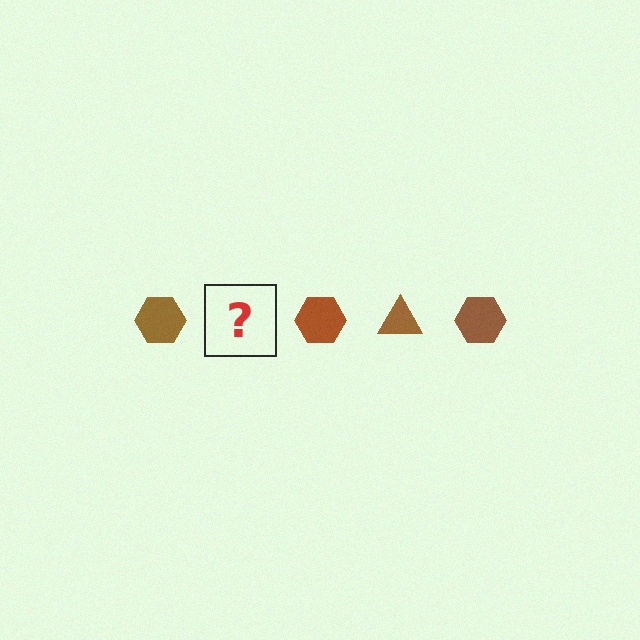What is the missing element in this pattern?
The missing element is a brown triangle.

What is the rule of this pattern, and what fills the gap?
The rule is that the pattern cycles through hexagon, triangle shapes in brown. The gap should be filled with a brown triangle.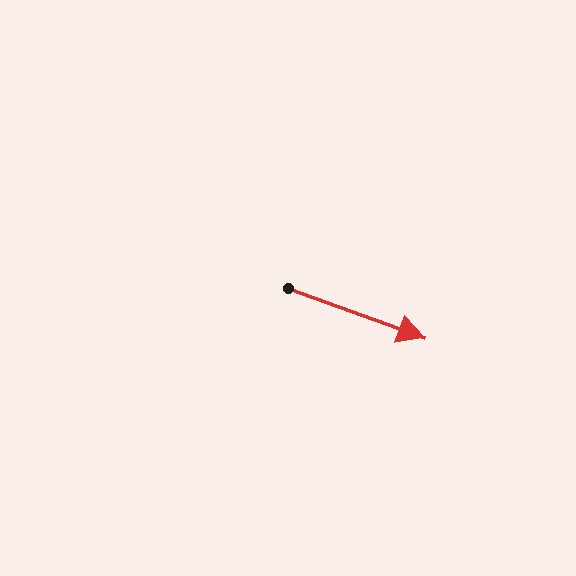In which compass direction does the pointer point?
East.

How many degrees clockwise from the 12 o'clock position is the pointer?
Approximately 110 degrees.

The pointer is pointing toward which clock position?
Roughly 4 o'clock.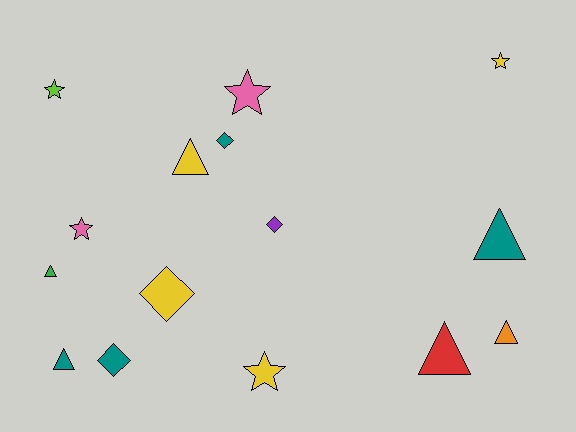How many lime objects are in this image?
There is 1 lime object.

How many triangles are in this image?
There are 6 triangles.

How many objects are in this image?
There are 15 objects.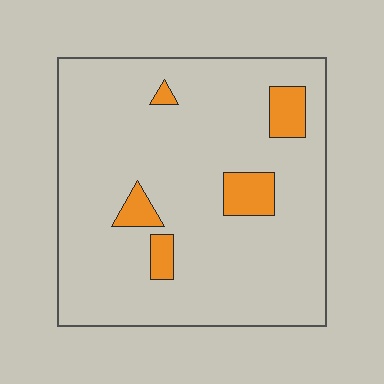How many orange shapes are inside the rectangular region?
5.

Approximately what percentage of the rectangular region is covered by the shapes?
Approximately 10%.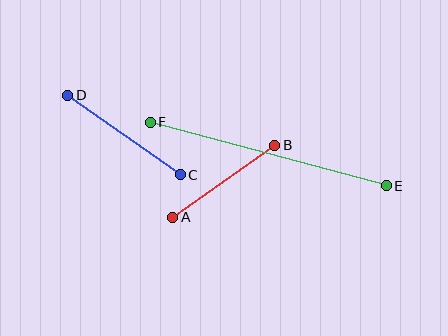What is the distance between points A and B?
The distance is approximately 125 pixels.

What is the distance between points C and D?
The distance is approximately 138 pixels.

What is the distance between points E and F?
The distance is approximately 244 pixels.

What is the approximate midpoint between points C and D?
The midpoint is at approximately (124, 135) pixels.